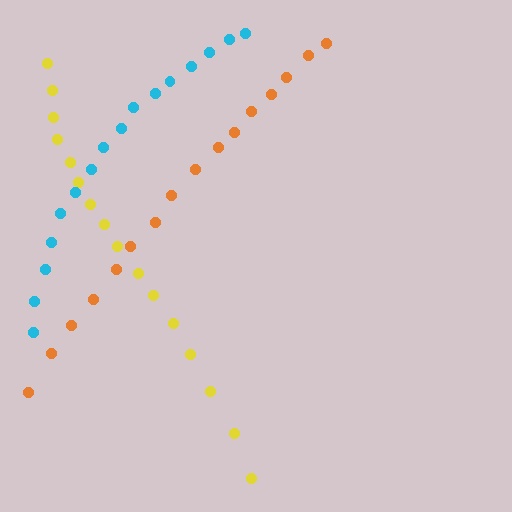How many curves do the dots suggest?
There are 3 distinct paths.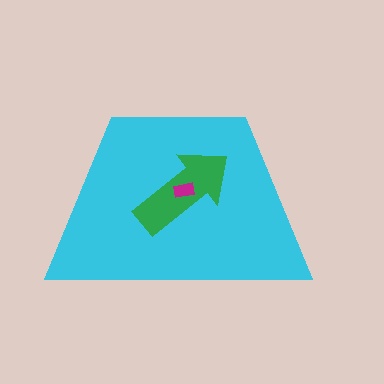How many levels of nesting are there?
3.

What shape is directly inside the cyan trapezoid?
The green arrow.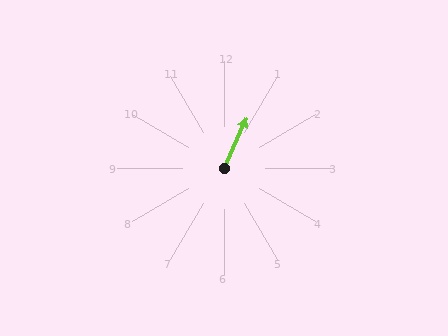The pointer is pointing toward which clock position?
Roughly 1 o'clock.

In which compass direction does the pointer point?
Northeast.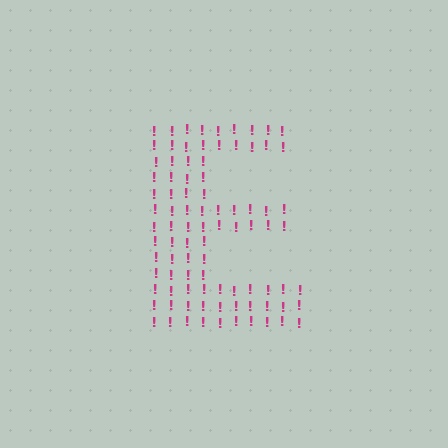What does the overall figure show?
The overall figure shows the letter E.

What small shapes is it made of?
It is made of small exclamation marks.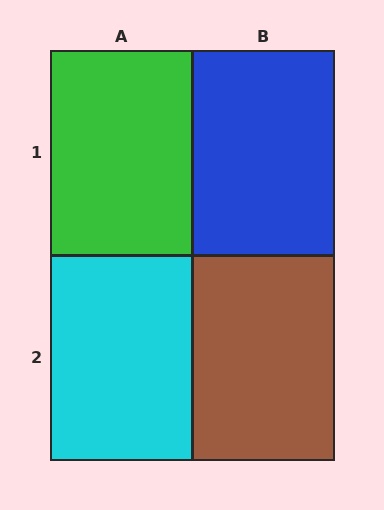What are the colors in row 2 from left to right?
Cyan, brown.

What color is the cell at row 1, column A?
Green.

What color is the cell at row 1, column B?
Blue.